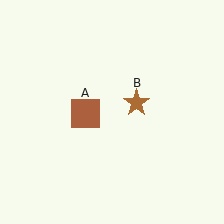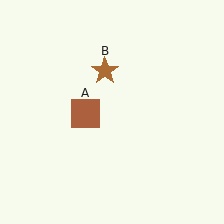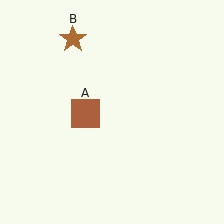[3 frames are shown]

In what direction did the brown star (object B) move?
The brown star (object B) moved up and to the left.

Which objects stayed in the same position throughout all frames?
Brown square (object A) remained stationary.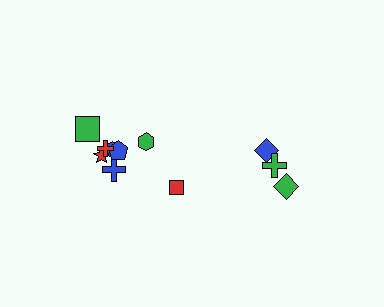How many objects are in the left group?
There are 8 objects.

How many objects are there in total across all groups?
There are 11 objects.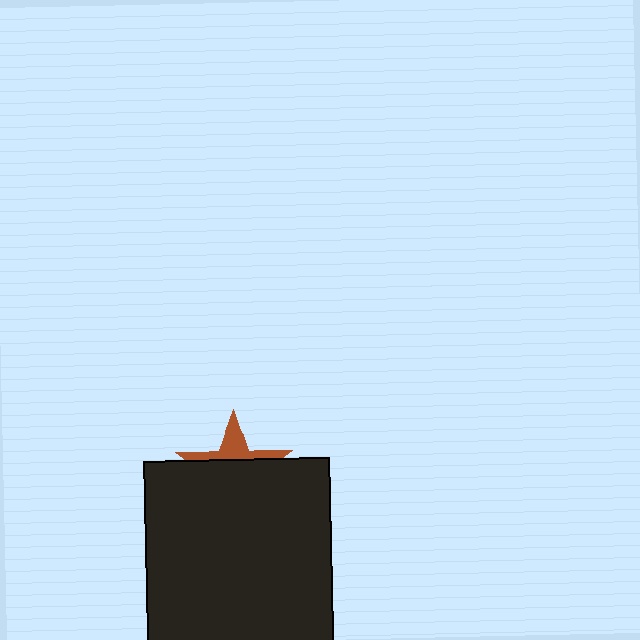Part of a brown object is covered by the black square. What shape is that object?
It is a star.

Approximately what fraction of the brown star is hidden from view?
Roughly 66% of the brown star is hidden behind the black square.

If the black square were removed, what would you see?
You would see the complete brown star.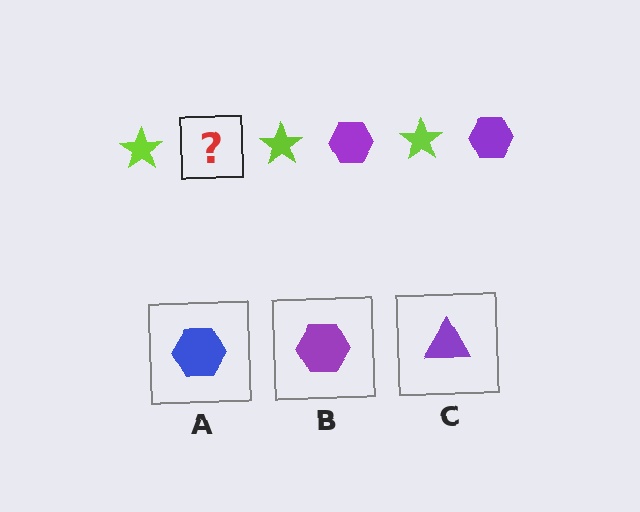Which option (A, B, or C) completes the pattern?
B.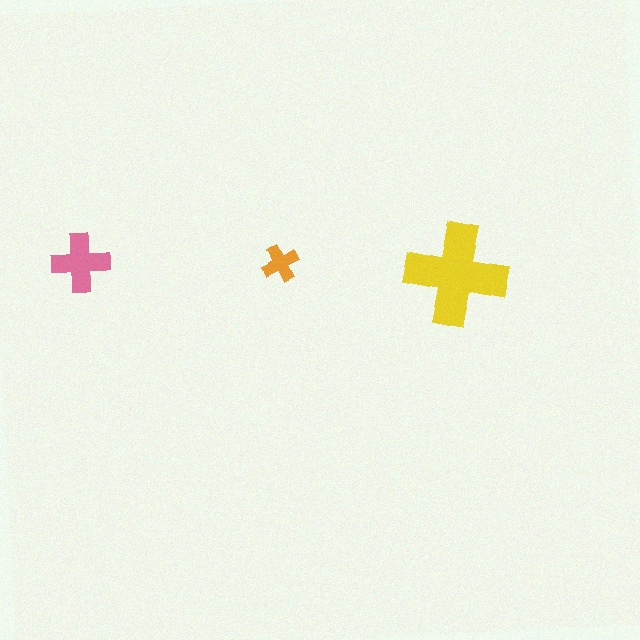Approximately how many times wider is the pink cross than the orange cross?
About 1.5 times wider.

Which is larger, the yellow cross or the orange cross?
The yellow one.